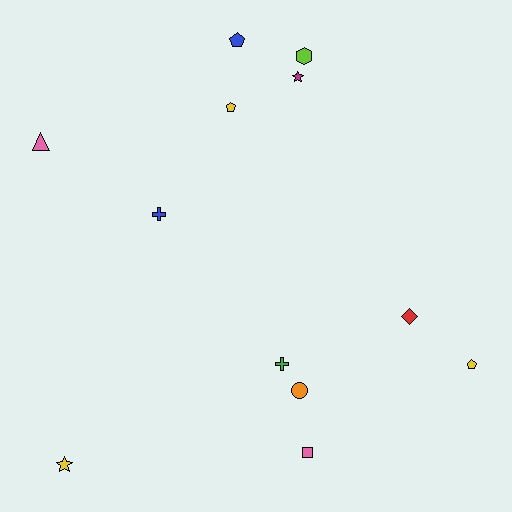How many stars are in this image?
There are 2 stars.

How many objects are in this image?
There are 12 objects.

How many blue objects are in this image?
There are 2 blue objects.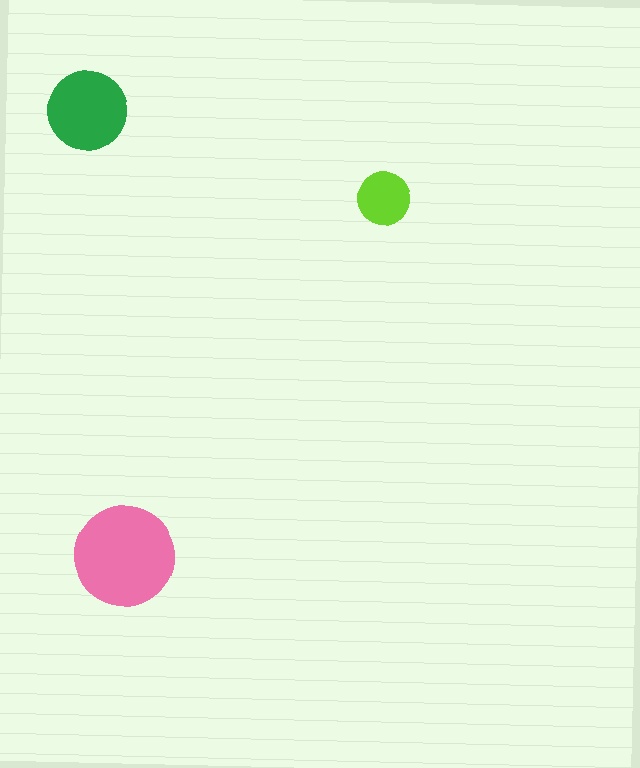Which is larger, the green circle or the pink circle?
The pink one.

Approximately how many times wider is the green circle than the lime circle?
About 1.5 times wider.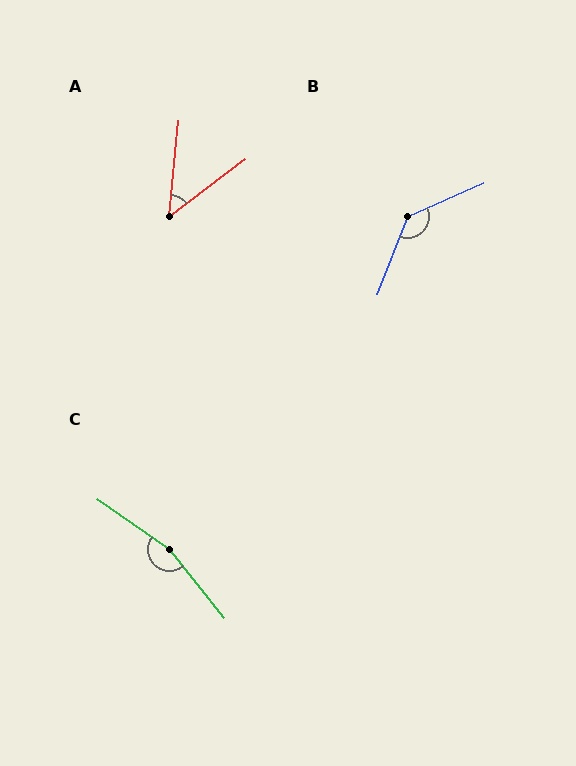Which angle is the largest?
C, at approximately 164 degrees.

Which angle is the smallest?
A, at approximately 47 degrees.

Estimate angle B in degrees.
Approximately 135 degrees.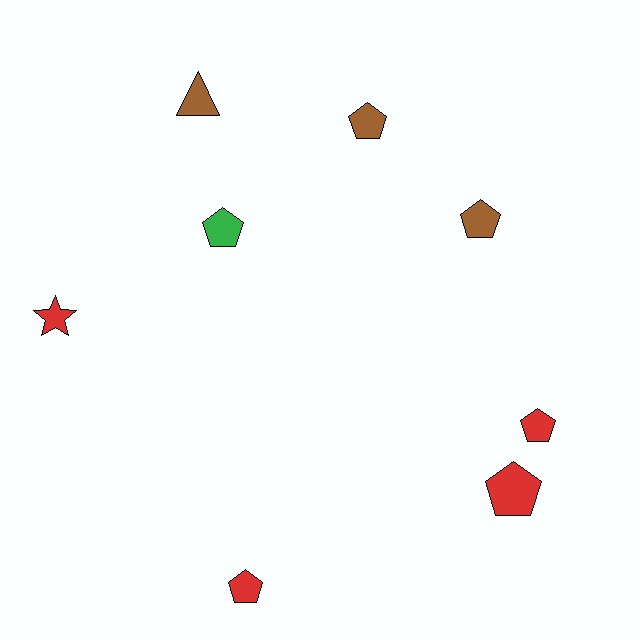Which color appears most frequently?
Red, with 4 objects.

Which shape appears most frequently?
Pentagon, with 6 objects.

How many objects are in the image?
There are 8 objects.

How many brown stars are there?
There are no brown stars.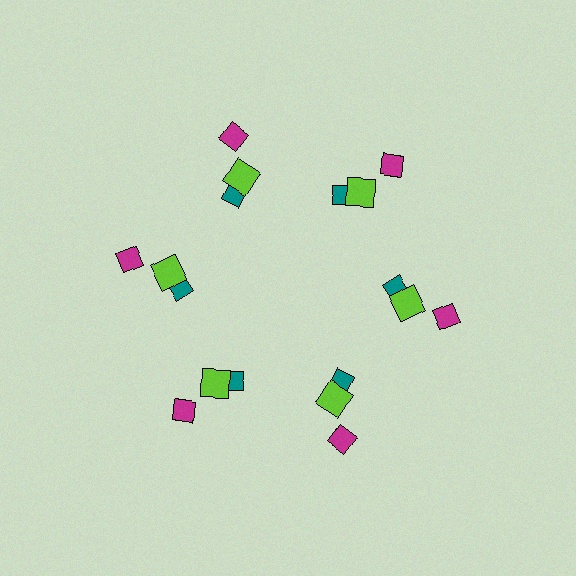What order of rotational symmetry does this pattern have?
This pattern has 6-fold rotational symmetry.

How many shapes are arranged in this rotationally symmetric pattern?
There are 18 shapes, arranged in 6 groups of 3.